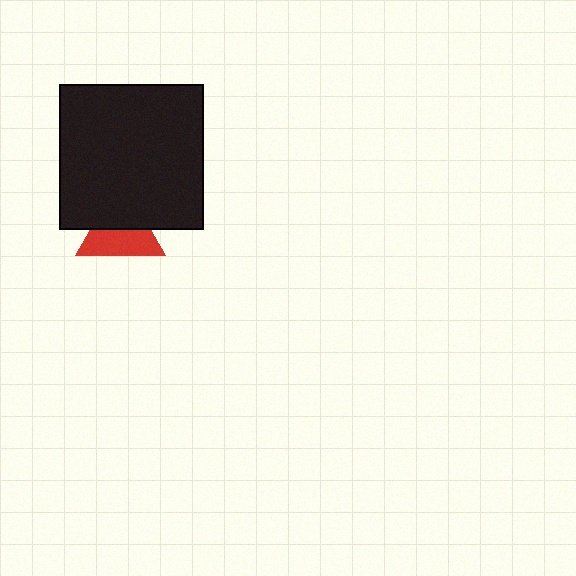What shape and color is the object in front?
The object in front is a black square.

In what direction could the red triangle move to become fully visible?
The red triangle could move down. That would shift it out from behind the black square entirely.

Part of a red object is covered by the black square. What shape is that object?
It is a triangle.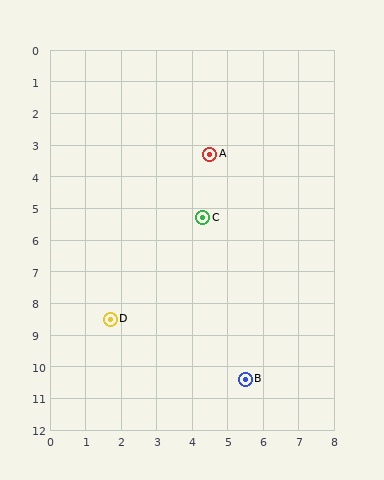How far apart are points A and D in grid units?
Points A and D are about 5.9 grid units apart.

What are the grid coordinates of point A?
Point A is at approximately (4.5, 3.3).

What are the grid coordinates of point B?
Point B is at approximately (5.5, 10.4).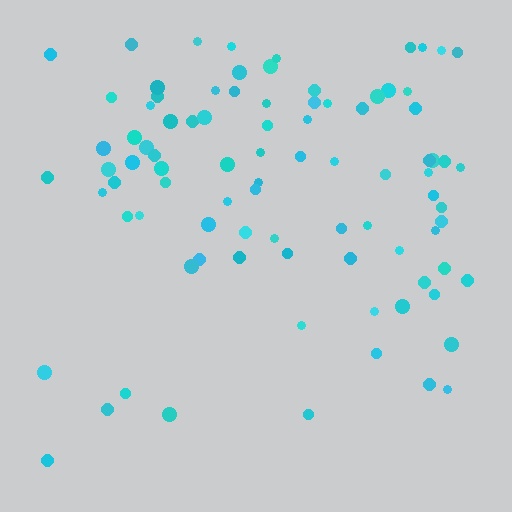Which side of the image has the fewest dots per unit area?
The bottom.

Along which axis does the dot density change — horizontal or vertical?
Vertical.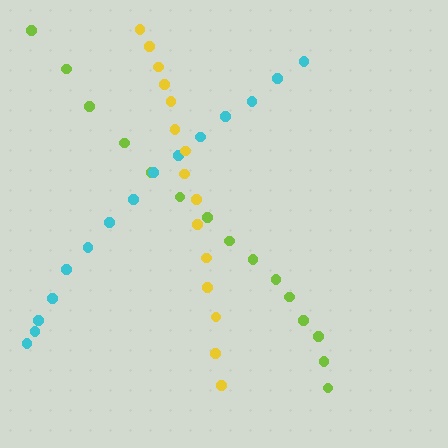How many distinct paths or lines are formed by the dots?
There are 3 distinct paths.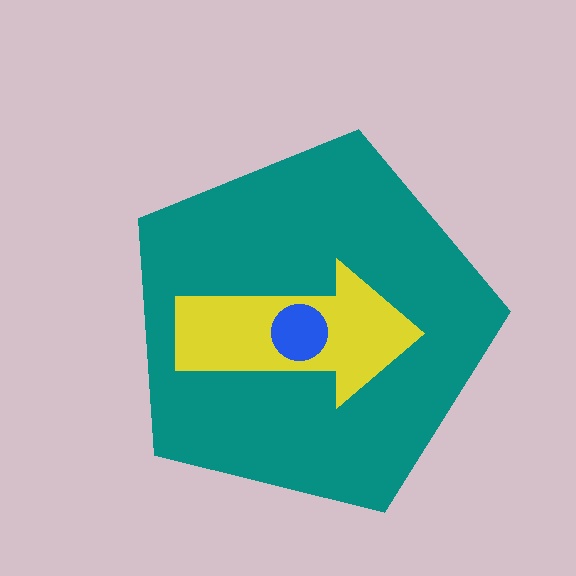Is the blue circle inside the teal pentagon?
Yes.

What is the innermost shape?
The blue circle.